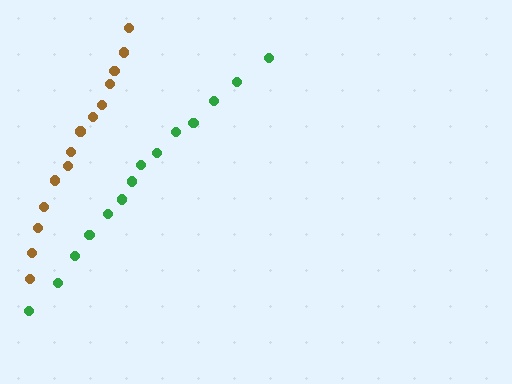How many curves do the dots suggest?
There are 2 distinct paths.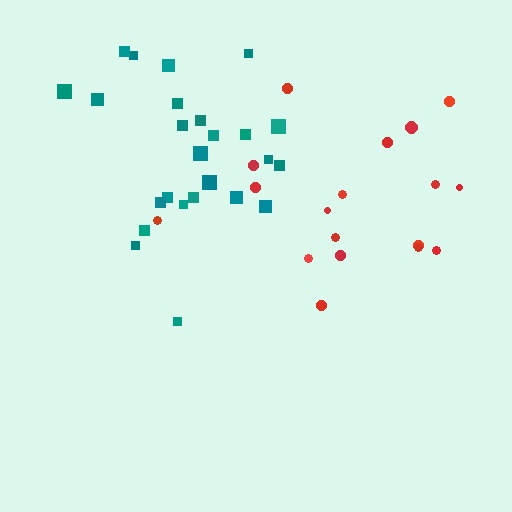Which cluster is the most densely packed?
Teal.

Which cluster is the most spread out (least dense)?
Red.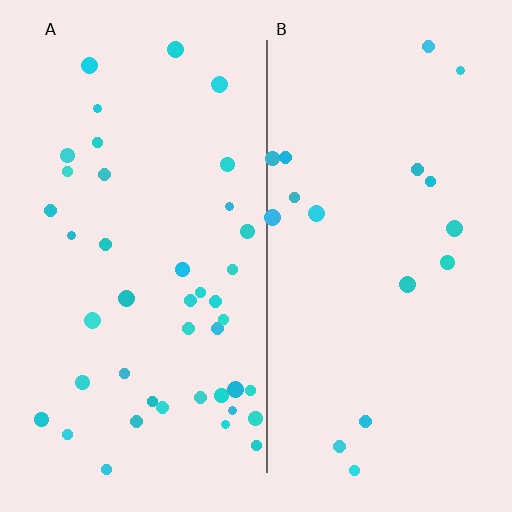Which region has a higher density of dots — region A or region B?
A (the left).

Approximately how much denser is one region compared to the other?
Approximately 2.4× — region A over region B.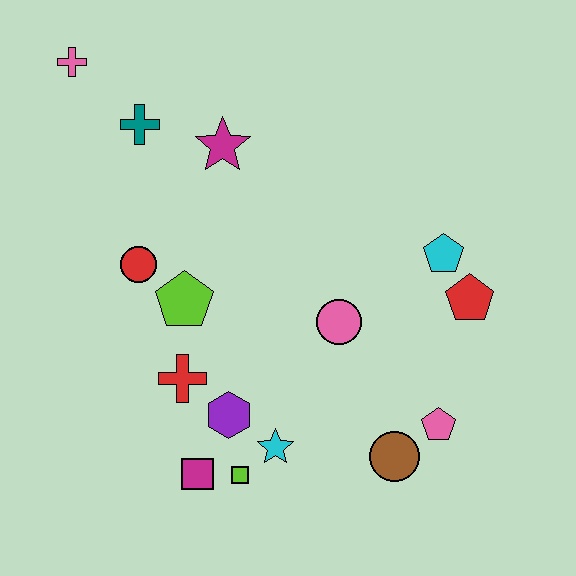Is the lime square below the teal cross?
Yes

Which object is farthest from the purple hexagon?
The pink cross is farthest from the purple hexagon.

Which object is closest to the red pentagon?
The cyan pentagon is closest to the red pentagon.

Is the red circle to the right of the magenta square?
No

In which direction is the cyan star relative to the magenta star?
The cyan star is below the magenta star.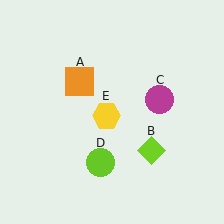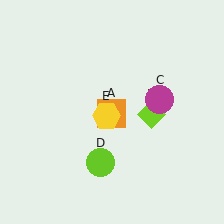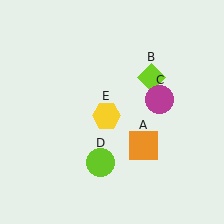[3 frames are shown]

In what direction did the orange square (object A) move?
The orange square (object A) moved down and to the right.